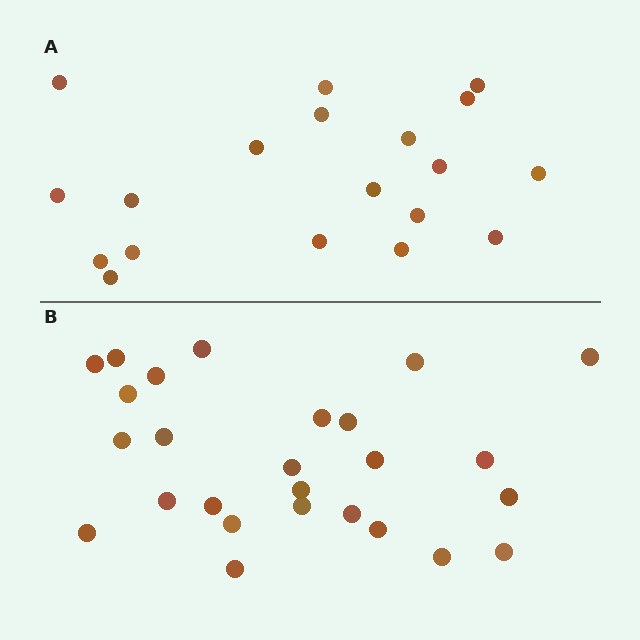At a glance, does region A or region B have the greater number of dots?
Region B (the bottom region) has more dots.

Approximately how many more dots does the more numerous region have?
Region B has roughly 8 or so more dots than region A.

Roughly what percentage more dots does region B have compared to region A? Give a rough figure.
About 35% more.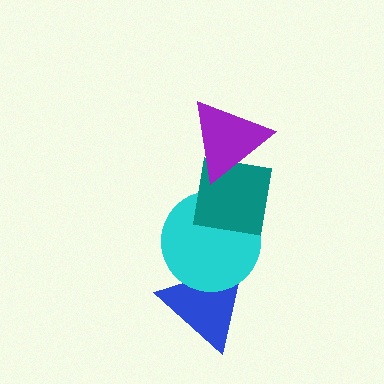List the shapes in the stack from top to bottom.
From top to bottom: the purple triangle, the teal square, the cyan circle, the blue triangle.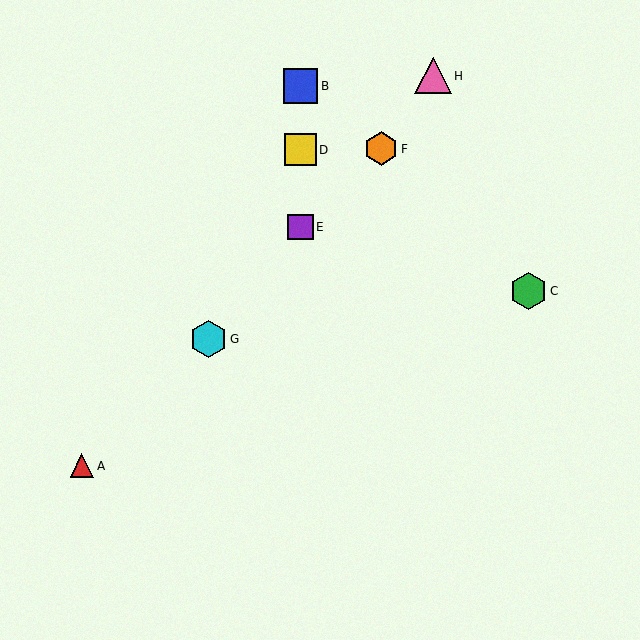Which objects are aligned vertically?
Objects B, D, E are aligned vertically.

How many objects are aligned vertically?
3 objects (B, D, E) are aligned vertically.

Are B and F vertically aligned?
No, B is at x≈300 and F is at x≈381.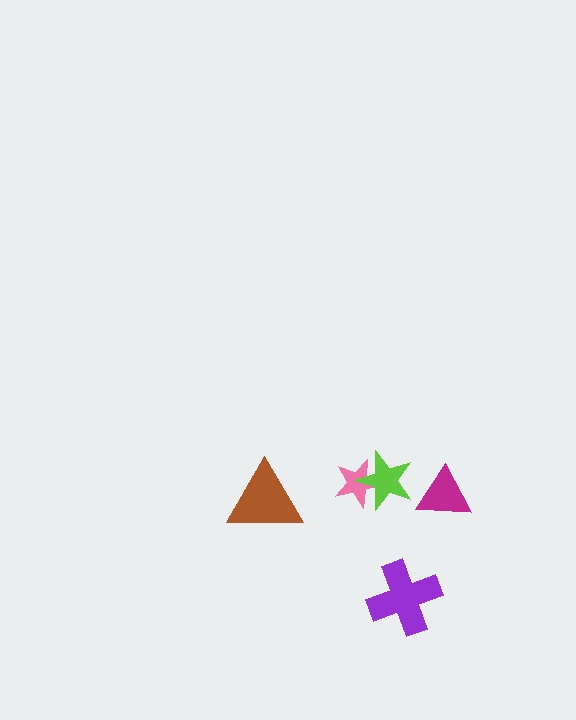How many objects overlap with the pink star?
1 object overlaps with the pink star.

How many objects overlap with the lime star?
1 object overlaps with the lime star.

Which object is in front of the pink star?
The lime star is in front of the pink star.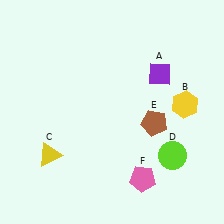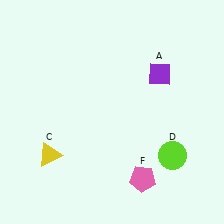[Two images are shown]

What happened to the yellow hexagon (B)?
The yellow hexagon (B) was removed in Image 2. It was in the top-right area of Image 1.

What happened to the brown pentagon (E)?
The brown pentagon (E) was removed in Image 2. It was in the bottom-right area of Image 1.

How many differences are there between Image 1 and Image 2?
There are 2 differences between the two images.